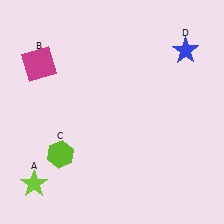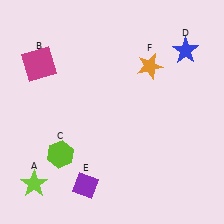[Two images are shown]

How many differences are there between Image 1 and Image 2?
There are 2 differences between the two images.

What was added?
A purple diamond (E), an orange star (F) were added in Image 2.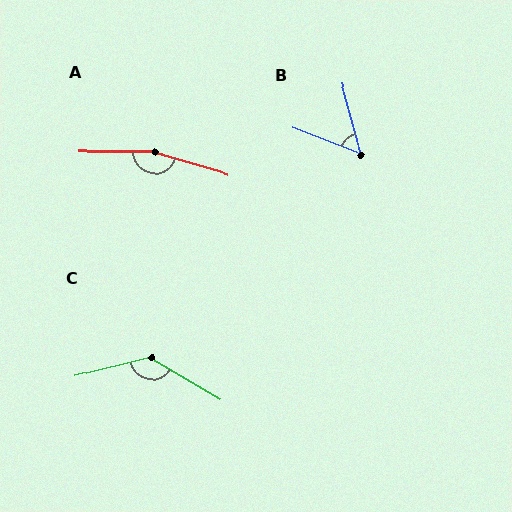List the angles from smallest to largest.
B (53°), C (135°), A (163°).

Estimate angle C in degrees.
Approximately 135 degrees.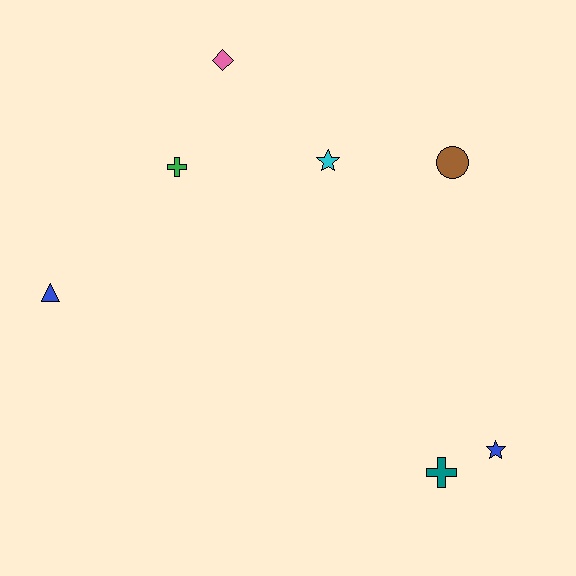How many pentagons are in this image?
There are no pentagons.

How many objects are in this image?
There are 7 objects.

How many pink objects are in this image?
There is 1 pink object.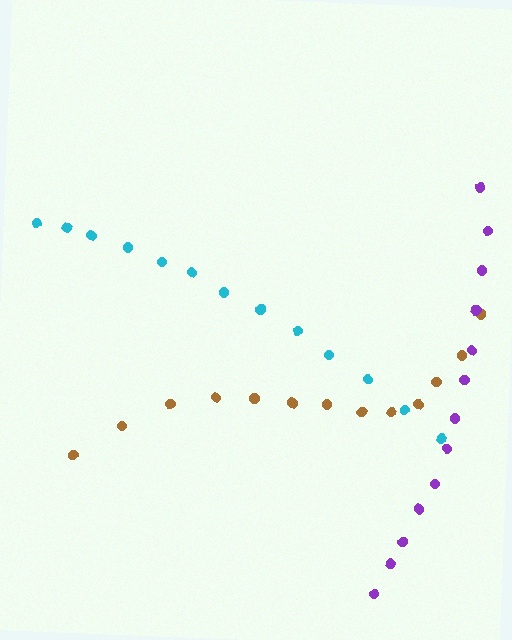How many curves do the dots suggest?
There are 3 distinct paths.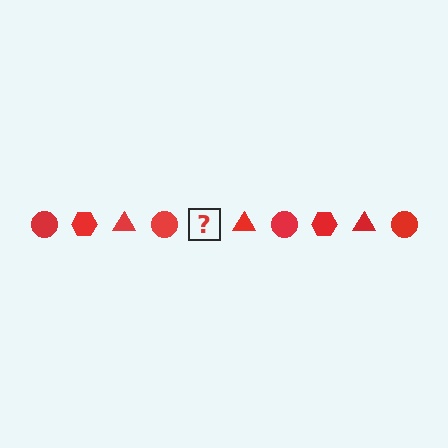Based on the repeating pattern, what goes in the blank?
The blank should be a red hexagon.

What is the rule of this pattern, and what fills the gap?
The rule is that the pattern cycles through circle, hexagon, triangle shapes in red. The gap should be filled with a red hexagon.